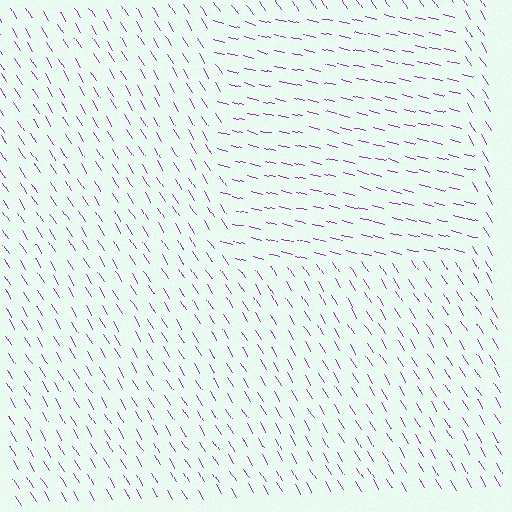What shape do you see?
I see a rectangle.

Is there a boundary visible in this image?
Yes, there is a texture boundary formed by a change in line orientation.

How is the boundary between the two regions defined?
The boundary is defined purely by a change in line orientation (approximately 45 degrees difference). All lines are the same color and thickness.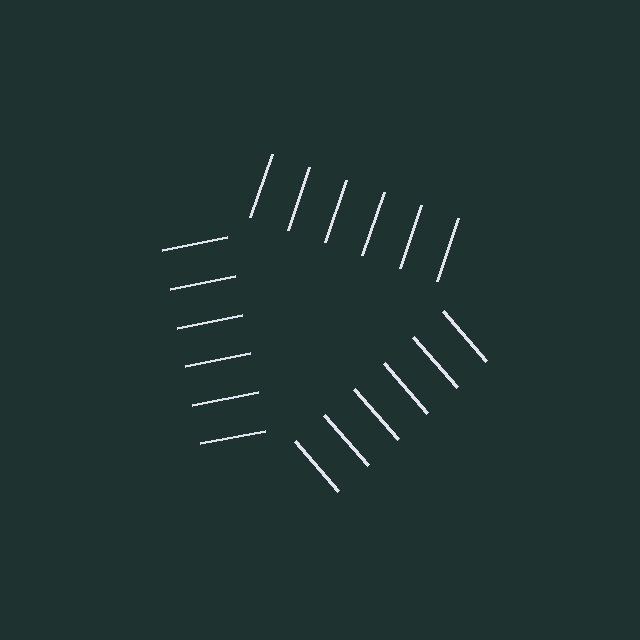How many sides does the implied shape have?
3 sides — the line-ends trace a triangle.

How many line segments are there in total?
18 — 6 along each of the 3 edges.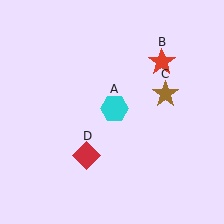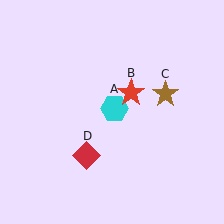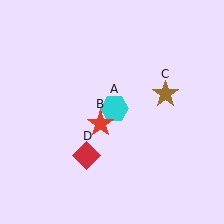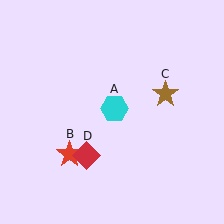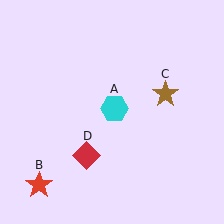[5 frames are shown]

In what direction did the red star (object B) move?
The red star (object B) moved down and to the left.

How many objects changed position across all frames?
1 object changed position: red star (object B).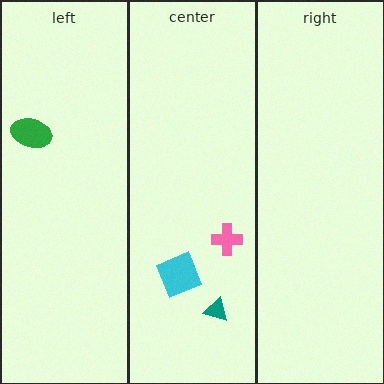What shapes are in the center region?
The cyan square, the pink cross, the teal triangle.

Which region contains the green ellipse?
The left region.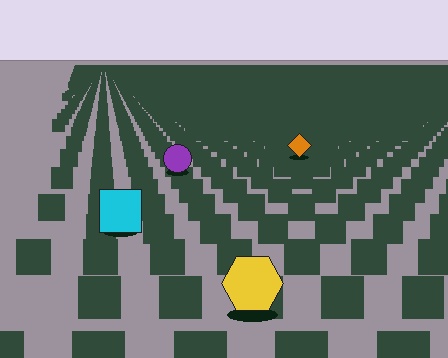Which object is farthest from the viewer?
The orange diamond is farthest from the viewer. It appears smaller and the ground texture around it is denser.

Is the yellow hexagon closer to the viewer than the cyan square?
Yes. The yellow hexagon is closer — you can tell from the texture gradient: the ground texture is coarser near it.